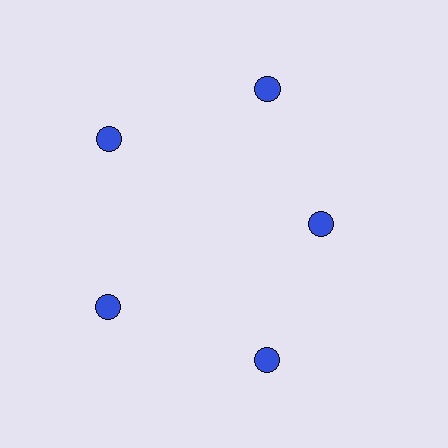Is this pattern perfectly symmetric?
No. The 5 blue circles are arranged in a ring, but one element near the 3 o'clock position is pulled inward toward the center, breaking the 5-fold rotational symmetry.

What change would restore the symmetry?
The symmetry would be restored by moving it outward, back onto the ring so that all 5 circles sit at equal angles and equal distance from the center.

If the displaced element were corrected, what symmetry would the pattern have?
It would have 5-fold rotational symmetry — the pattern would map onto itself every 72 degrees.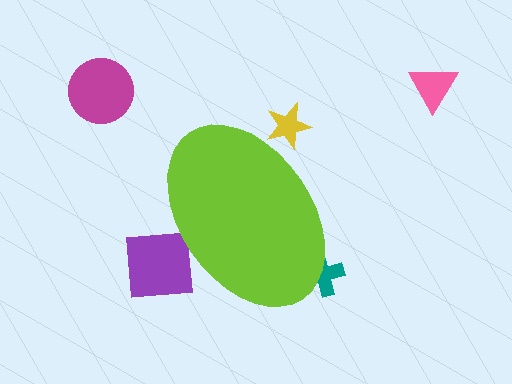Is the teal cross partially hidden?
Yes, the teal cross is partially hidden behind the lime ellipse.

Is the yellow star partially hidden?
Yes, the yellow star is partially hidden behind the lime ellipse.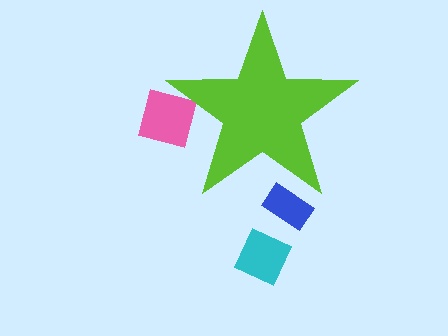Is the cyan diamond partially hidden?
No, the cyan diamond is fully visible.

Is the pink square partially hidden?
Yes, the pink square is partially hidden behind the lime star.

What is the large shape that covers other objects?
A lime star.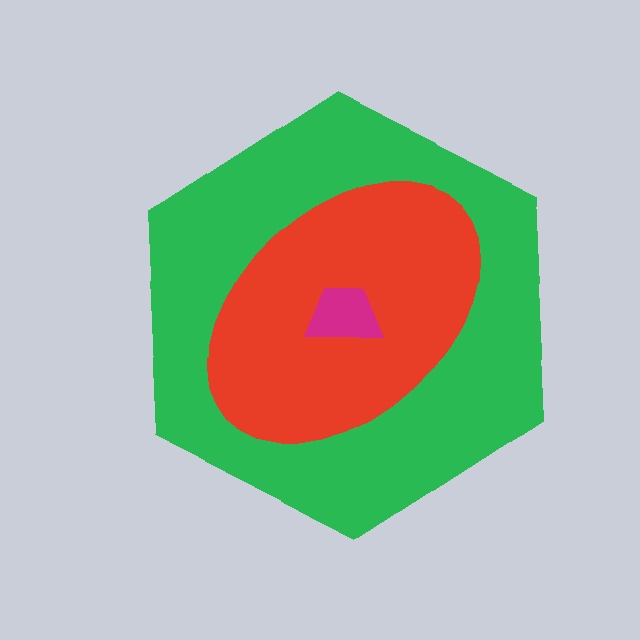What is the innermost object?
The magenta trapezoid.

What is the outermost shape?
The green hexagon.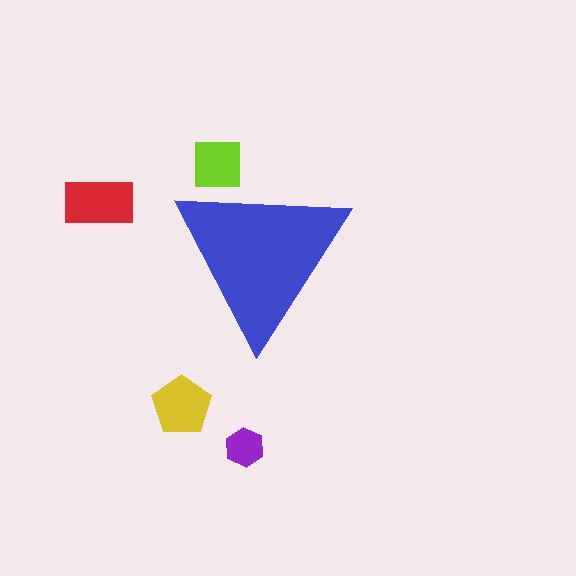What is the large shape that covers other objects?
A blue triangle.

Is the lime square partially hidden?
Yes, the lime square is partially hidden behind the blue triangle.